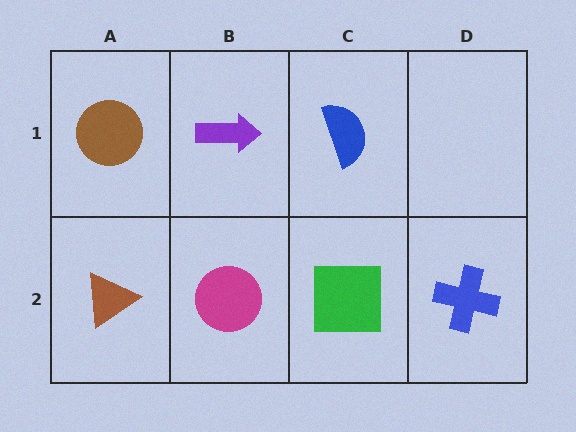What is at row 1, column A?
A brown circle.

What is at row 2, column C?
A green square.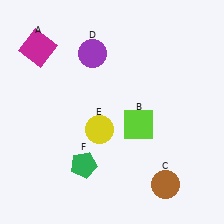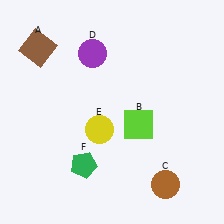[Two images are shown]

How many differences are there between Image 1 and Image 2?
There is 1 difference between the two images.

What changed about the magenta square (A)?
In Image 1, A is magenta. In Image 2, it changed to brown.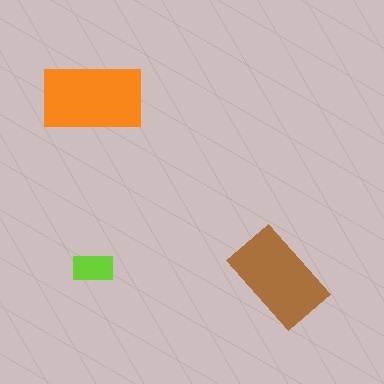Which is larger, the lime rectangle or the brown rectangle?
The brown one.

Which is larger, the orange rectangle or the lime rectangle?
The orange one.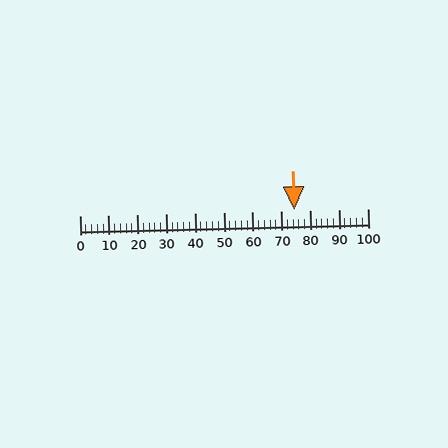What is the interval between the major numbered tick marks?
The major tick marks are spaced 10 units apart.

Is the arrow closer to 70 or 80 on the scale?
The arrow is closer to 70.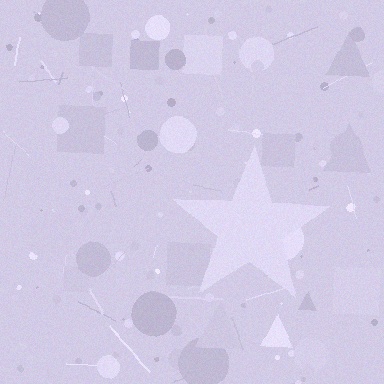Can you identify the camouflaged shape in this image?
The camouflaged shape is a star.